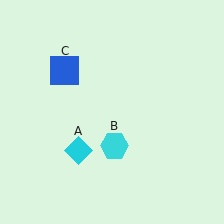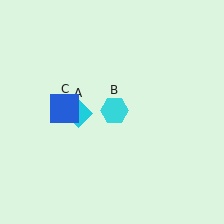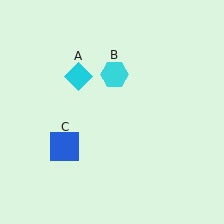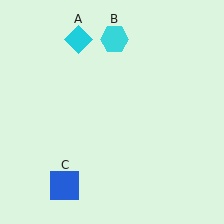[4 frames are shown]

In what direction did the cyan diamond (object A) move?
The cyan diamond (object A) moved up.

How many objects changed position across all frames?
3 objects changed position: cyan diamond (object A), cyan hexagon (object B), blue square (object C).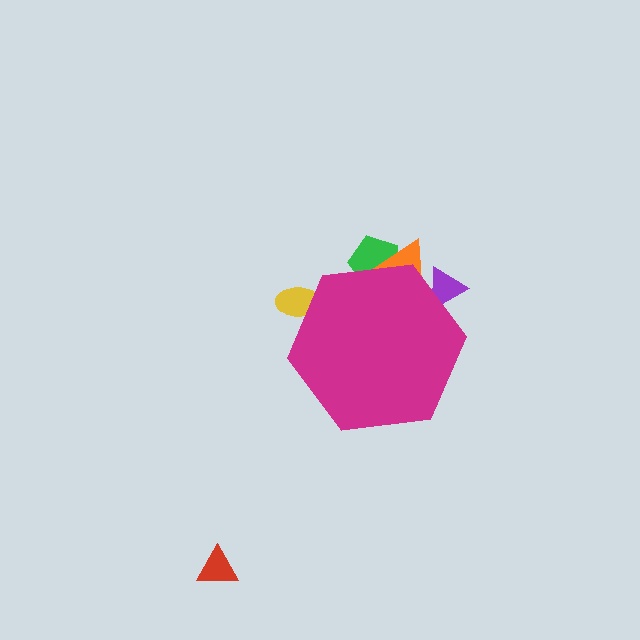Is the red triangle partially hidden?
No, the red triangle is fully visible.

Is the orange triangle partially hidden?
Yes, the orange triangle is partially hidden behind the magenta hexagon.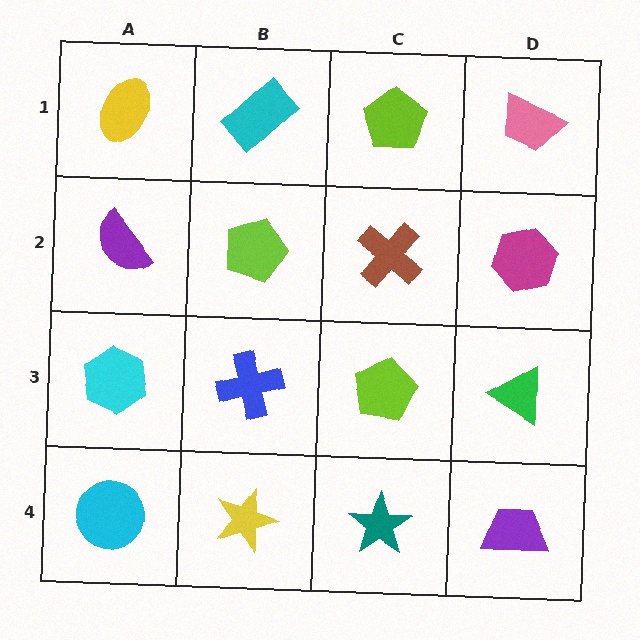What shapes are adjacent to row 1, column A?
A purple semicircle (row 2, column A), a cyan rectangle (row 1, column B).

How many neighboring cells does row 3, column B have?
4.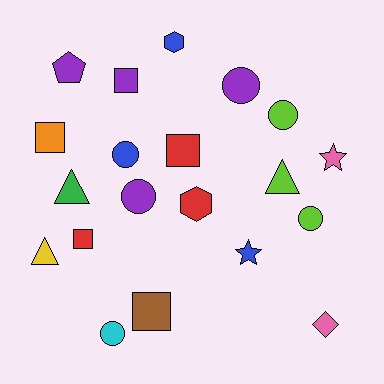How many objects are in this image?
There are 20 objects.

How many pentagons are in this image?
There is 1 pentagon.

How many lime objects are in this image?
There are 3 lime objects.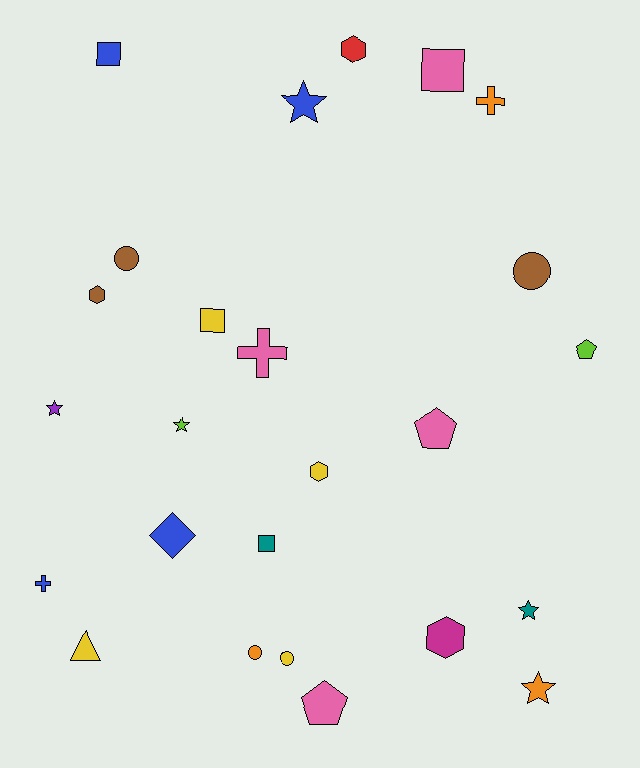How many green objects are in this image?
There are no green objects.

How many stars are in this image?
There are 5 stars.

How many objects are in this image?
There are 25 objects.